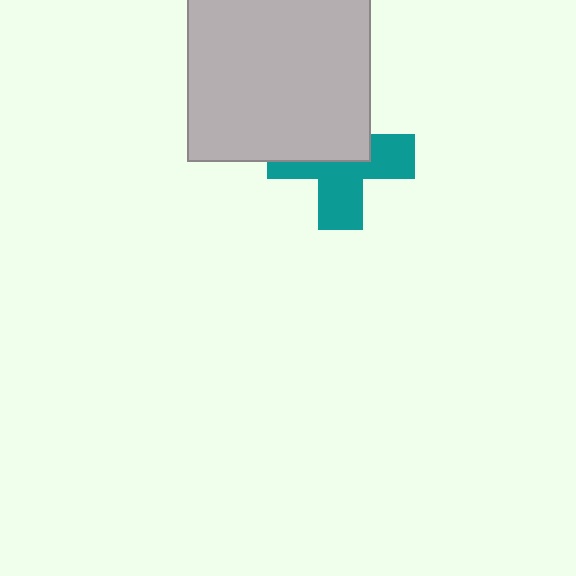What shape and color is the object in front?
The object in front is a light gray square.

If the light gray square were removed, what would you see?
You would see the complete teal cross.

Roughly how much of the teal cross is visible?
About half of it is visible (roughly 54%).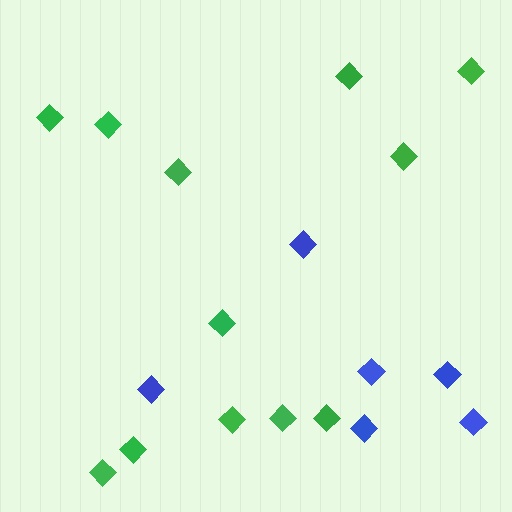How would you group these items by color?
There are 2 groups: one group of green diamonds (12) and one group of blue diamonds (6).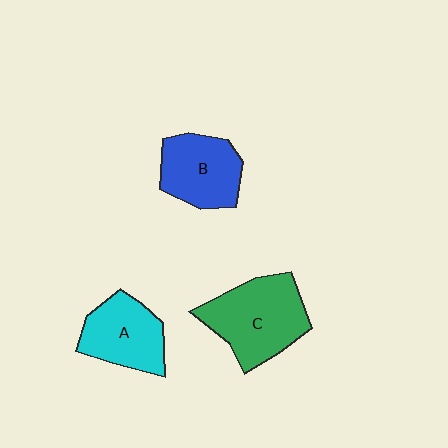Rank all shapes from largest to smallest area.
From largest to smallest: C (green), B (blue), A (cyan).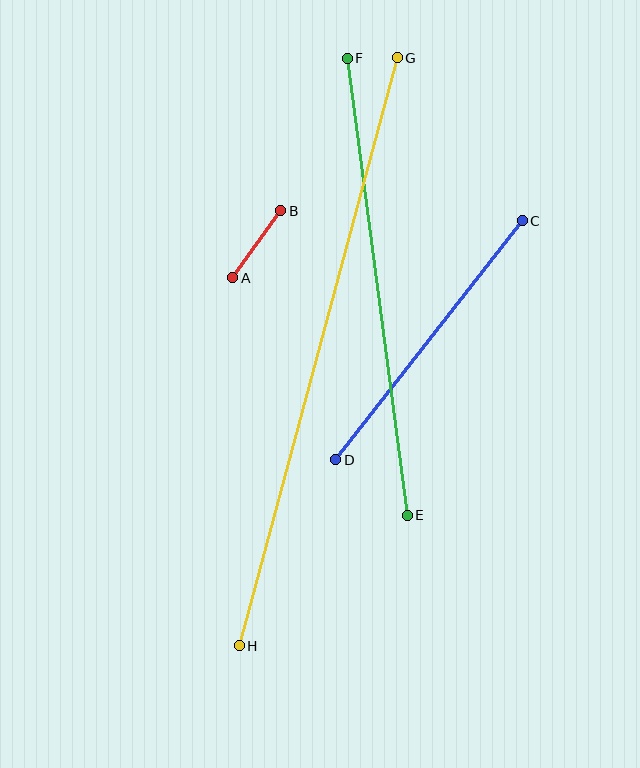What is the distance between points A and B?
The distance is approximately 83 pixels.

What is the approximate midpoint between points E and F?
The midpoint is at approximately (377, 287) pixels.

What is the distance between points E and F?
The distance is approximately 461 pixels.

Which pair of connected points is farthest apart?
Points G and H are farthest apart.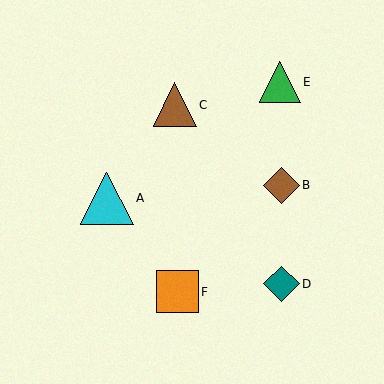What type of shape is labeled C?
Shape C is a brown triangle.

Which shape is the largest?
The cyan triangle (labeled A) is the largest.